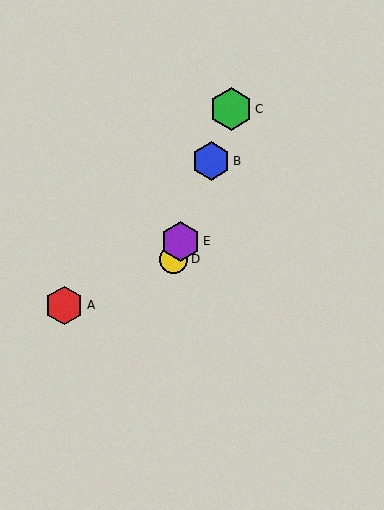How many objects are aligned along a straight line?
4 objects (B, C, D, E) are aligned along a straight line.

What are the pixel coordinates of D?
Object D is at (174, 259).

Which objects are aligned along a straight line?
Objects B, C, D, E are aligned along a straight line.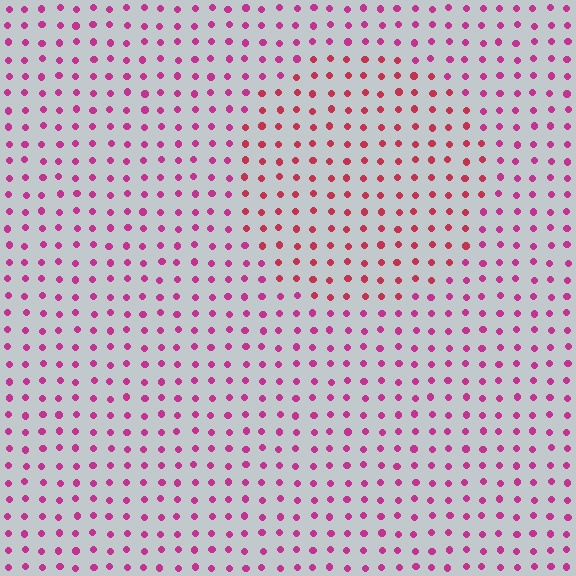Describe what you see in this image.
The image is filled with small magenta elements in a uniform arrangement. A circle-shaped region is visible where the elements are tinted to a slightly different hue, forming a subtle color boundary.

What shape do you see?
I see a circle.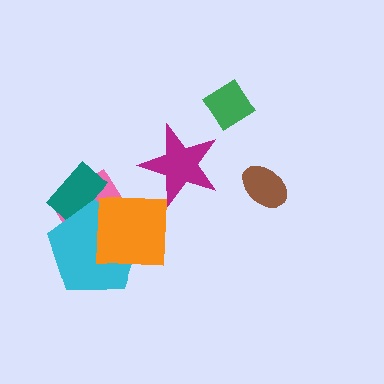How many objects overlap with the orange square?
2 objects overlap with the orange square.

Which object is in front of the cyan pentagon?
The orange square is in front of the cyan pentagon.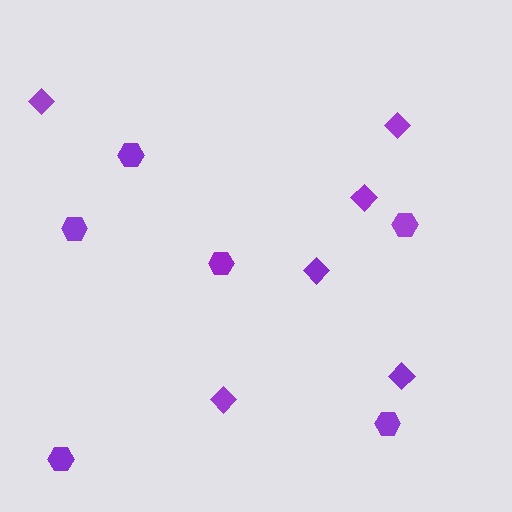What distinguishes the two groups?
There are 2 groups: one group of hexagons (6) and one group of diamonds (6).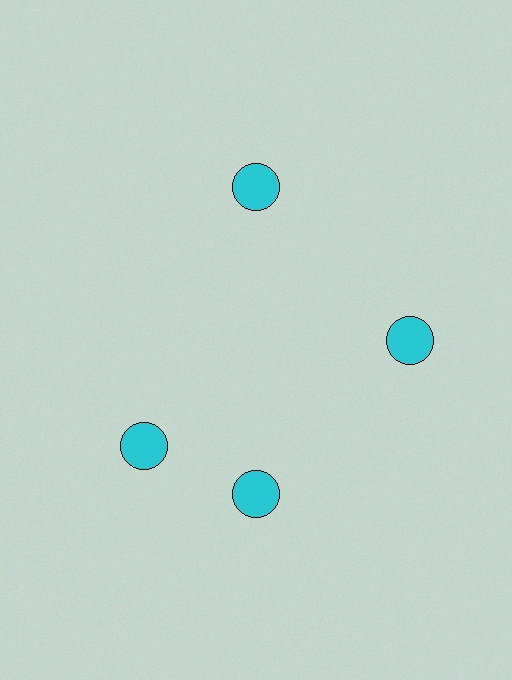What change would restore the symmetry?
The symmetry would be restored by rotating it back into even spacing with its neighbors so that all 4 circles sit at equal angles and equal distance from the center.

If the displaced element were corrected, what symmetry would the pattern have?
It would have 4-fold rotational symmetry — the pattern would map onto itself every 90 degrees.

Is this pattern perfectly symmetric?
No. The 4 cyan circles are arranged in a ring, but one element near the 9 o'clock position is rotated out of alignment along the ring, breaking the 4-fold rotational symmetry.